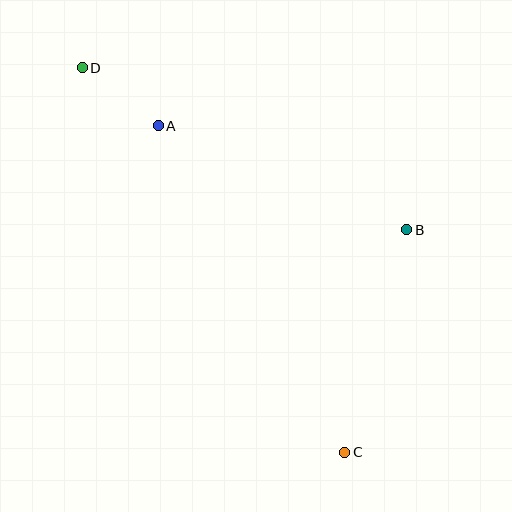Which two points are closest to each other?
Points A and D are closest to each other.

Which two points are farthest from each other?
Points C and D are farthest from each other.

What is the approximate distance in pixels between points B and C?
The distance between B and C is approximately 230 pixels.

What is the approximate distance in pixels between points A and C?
The distance between A and C is approximately 376 pixels.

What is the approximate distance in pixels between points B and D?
The distance between B and D is approximately 362 pixels.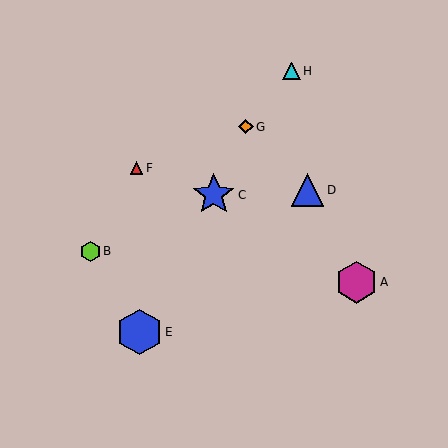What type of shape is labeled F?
Shape F is a red triangle.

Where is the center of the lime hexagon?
The center of the lime hexagon is at (90, 251).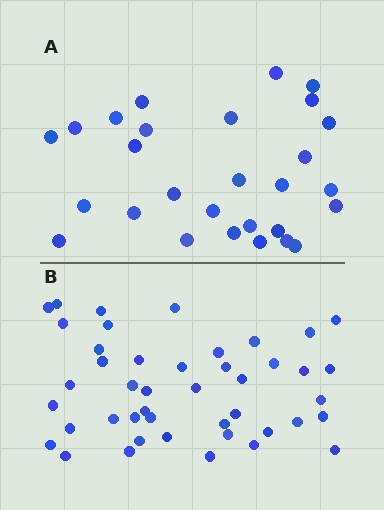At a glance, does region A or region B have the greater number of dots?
Region B (the bottom region) has more dots.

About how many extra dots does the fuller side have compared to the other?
Region B has approximately 15 more dots than region A.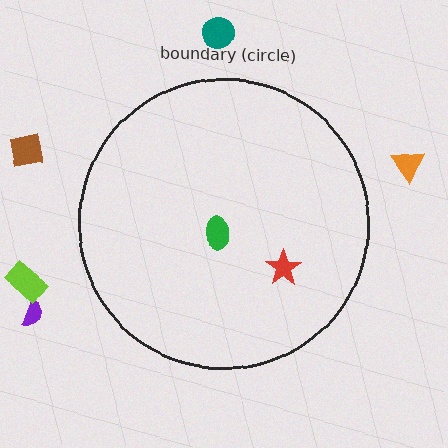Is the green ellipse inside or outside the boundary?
Inside.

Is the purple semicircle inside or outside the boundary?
Outside.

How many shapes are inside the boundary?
2 inside, 5 outside.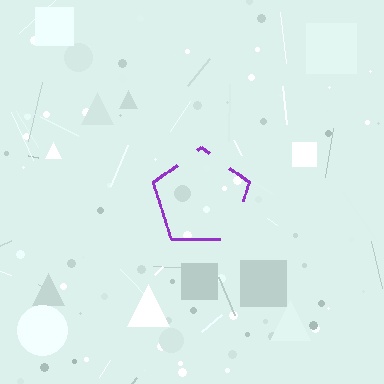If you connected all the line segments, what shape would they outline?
They would outline a pentagon.